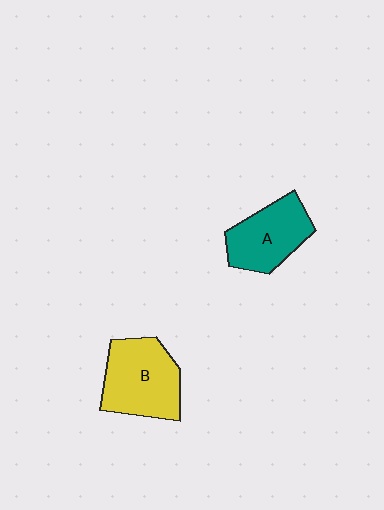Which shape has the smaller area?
Shape A (teal).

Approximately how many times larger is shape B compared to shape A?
Approximately 1.2 times.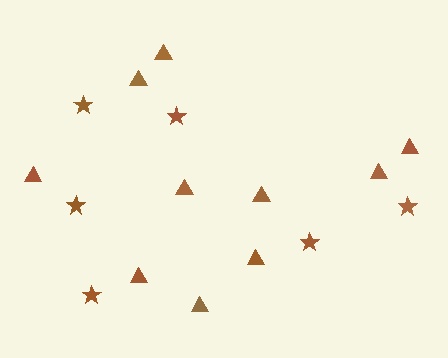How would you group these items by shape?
There are 2 groups: one group of triangles (10) and one group of stars (6).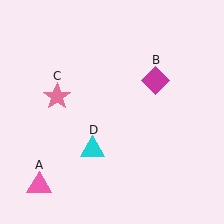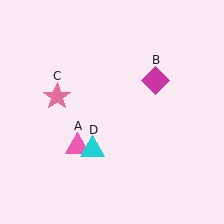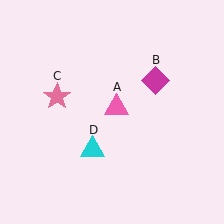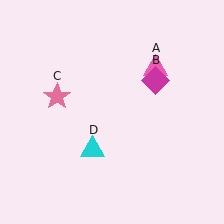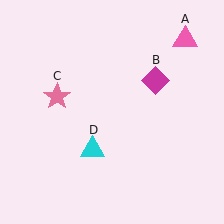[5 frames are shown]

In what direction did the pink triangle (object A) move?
The pink triangle (object A) moved up and to the right.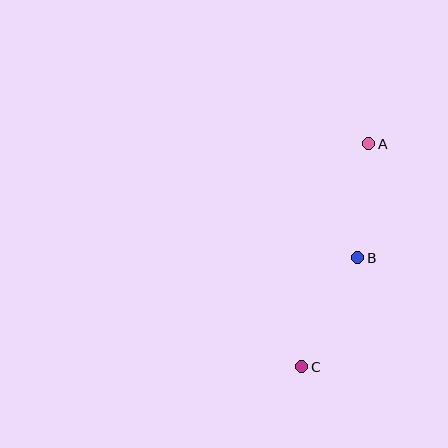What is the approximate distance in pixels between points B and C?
The distance between B and C is approximately 123 pixels.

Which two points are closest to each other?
Points A and B are closest to each other.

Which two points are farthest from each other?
Points A and C are farthest from each other.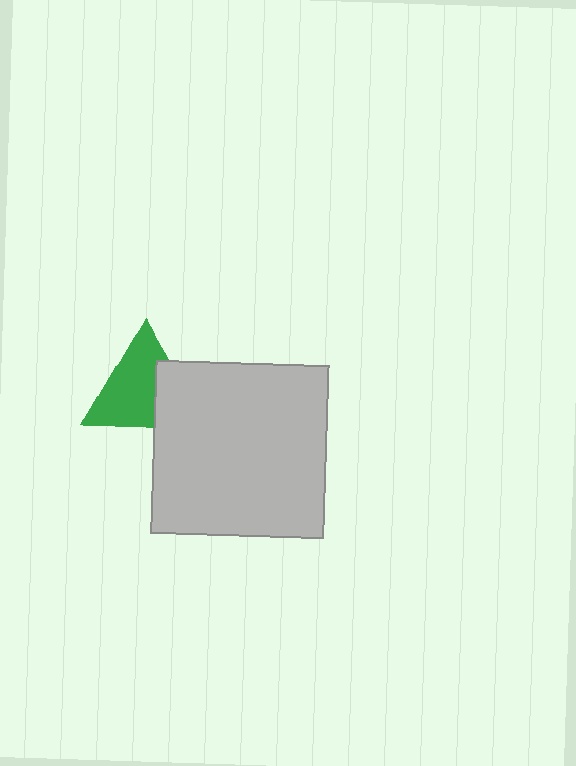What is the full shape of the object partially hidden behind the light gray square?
The partially hidden object is a green triangle.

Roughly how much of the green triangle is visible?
Most of it is visible (roughly 68%).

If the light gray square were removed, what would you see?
You would see the complete green triangle.